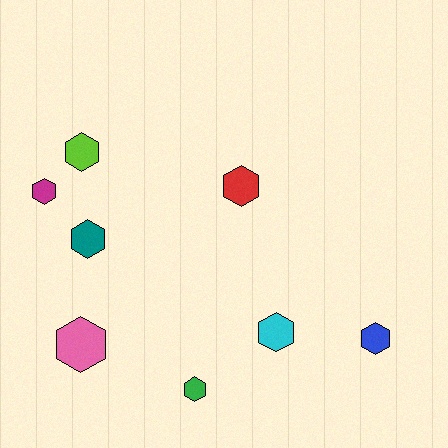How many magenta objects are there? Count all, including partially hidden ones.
There is 1 magenta object.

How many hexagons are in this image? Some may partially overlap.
There are 8 hexagons.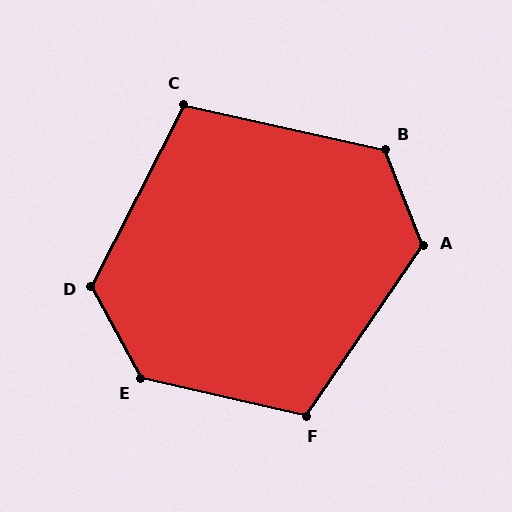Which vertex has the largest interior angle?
E, at approximately 131 degrees.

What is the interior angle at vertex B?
Approximately 124 degrees (obtuse).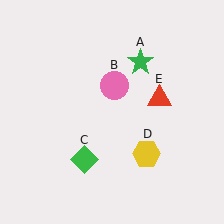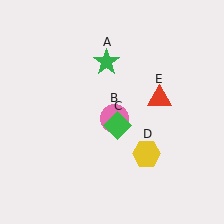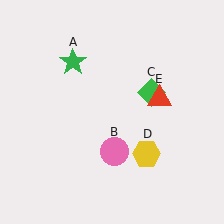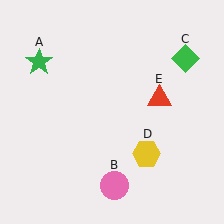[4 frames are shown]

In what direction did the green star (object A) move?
The green star (object A) moved left.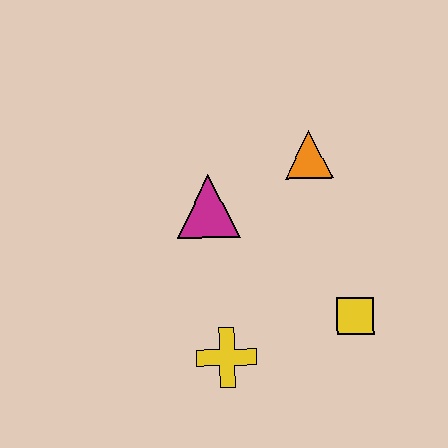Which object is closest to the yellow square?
The yellow cross is closest to the yellow square.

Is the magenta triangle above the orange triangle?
No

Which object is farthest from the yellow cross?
The orange triangle is farthest from the yellow cross.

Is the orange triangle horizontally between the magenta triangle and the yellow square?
Yes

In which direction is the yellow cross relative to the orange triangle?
The yellow cross is below the orange triangle.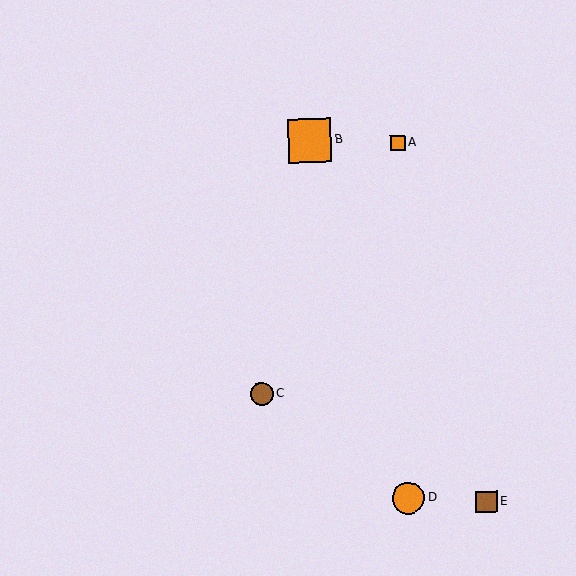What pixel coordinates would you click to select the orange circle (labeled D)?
Click at (408, 498) to select the orange circle D.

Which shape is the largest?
The orange square (labeled B) is the largest.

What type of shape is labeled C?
Shape C is a brown circle.